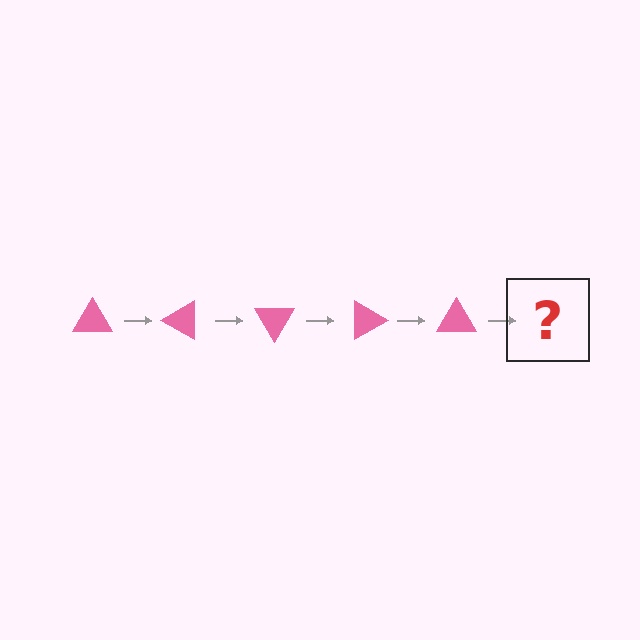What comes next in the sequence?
The next element should be a pink triangle rotated 150 degrees.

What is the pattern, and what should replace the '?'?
The pattern is that the triangle rotates 30 degrees each step. The '?' should be a pink triangle rotated 150 degrees.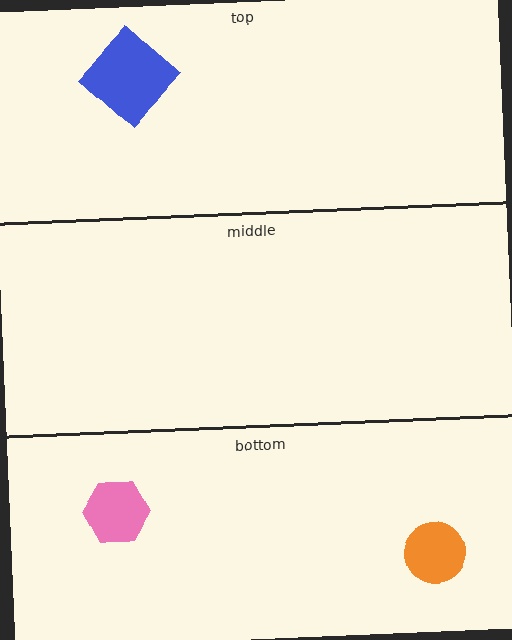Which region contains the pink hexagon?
The bottom region.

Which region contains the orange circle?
The bottom region.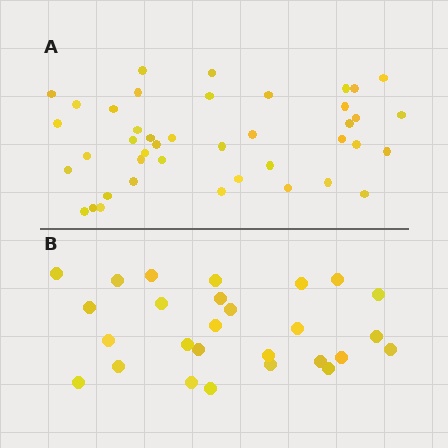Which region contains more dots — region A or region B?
Region A (the top region) has more dots.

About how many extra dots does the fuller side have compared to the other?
Region A has approximately 15 more dots than region B.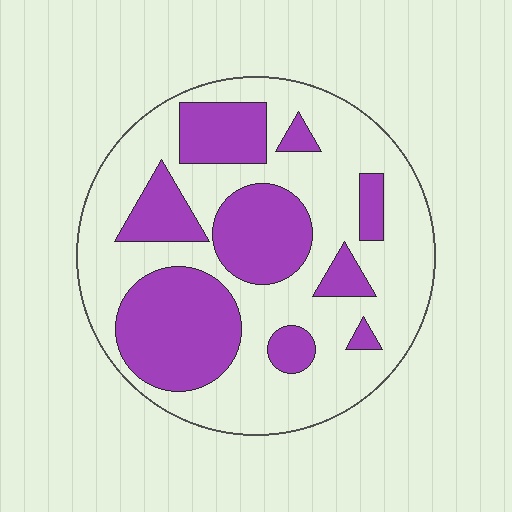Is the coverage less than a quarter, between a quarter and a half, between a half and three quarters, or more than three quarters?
Between a quarter and a half.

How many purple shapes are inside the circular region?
9.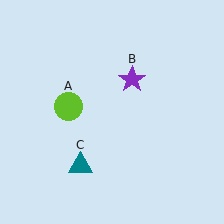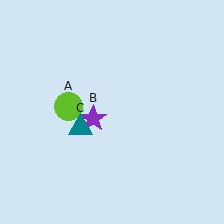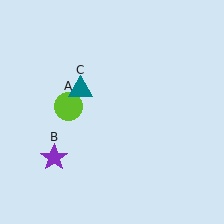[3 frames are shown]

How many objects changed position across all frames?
2 objects changed position: purple star (object B), teal triangle (object C).